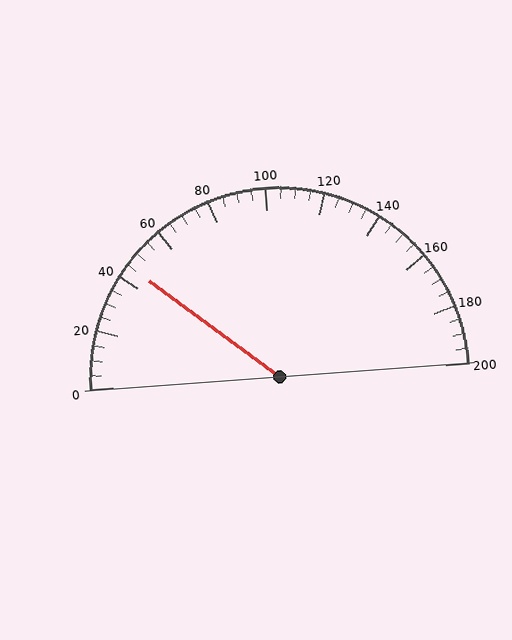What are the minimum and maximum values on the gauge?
The gauge ranges from 0 to 200.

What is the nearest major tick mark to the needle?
The nearest major tick mark is 40.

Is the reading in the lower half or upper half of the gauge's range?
The reading is in the lower half of the range (0 to 200).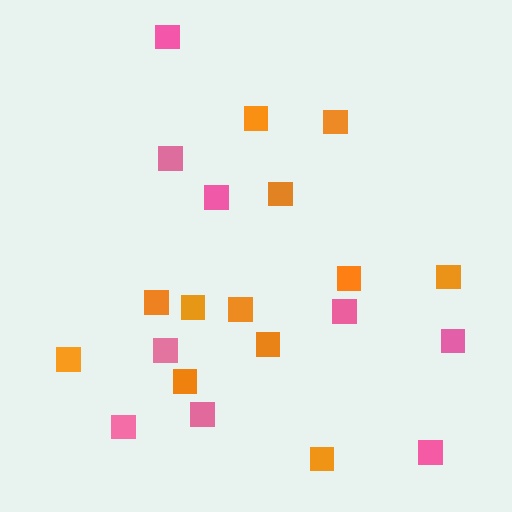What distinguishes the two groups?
There are 2 groups: one group of pink squares (9) and one group of orange squares (12).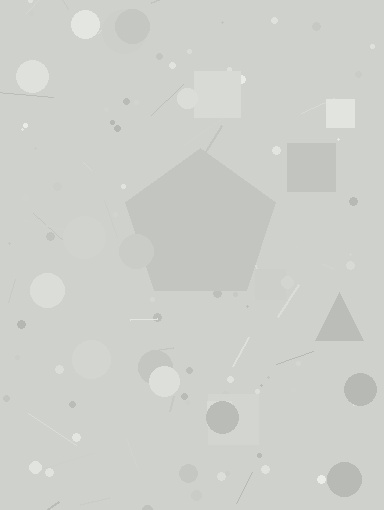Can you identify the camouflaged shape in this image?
The camouflaged shape is a pentagon.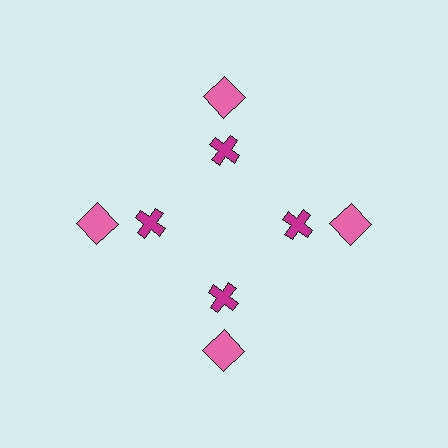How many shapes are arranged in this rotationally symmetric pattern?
There are 8 shapes, arranged in 4 groups of 2.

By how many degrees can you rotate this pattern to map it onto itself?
The pattern maps onto itself every 90 degrees of rotation.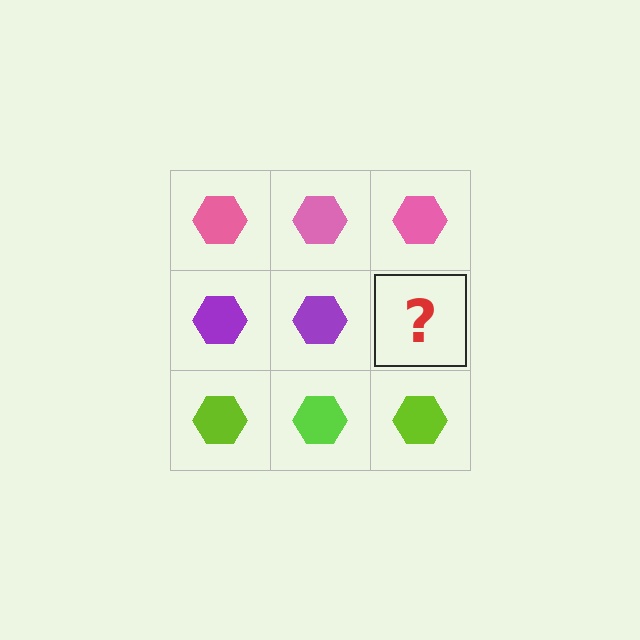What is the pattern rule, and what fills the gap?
The rule is that each row has a consistent color. The gap should be filled with a purple hexagon.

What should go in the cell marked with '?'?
The missing cell should contain a purple hexagon.